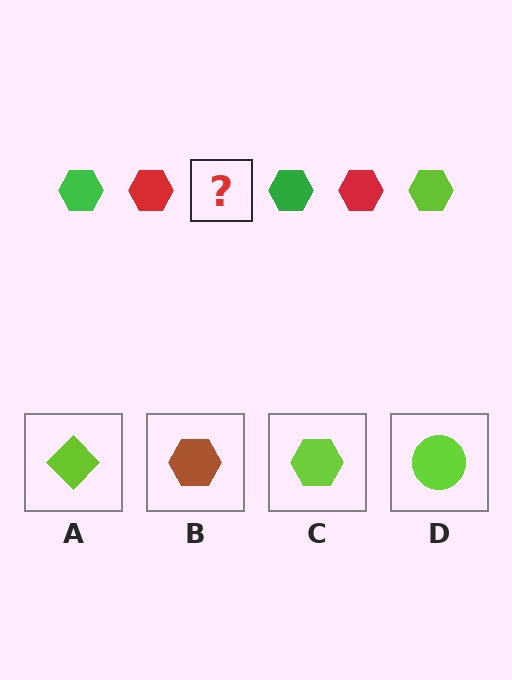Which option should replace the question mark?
Option C.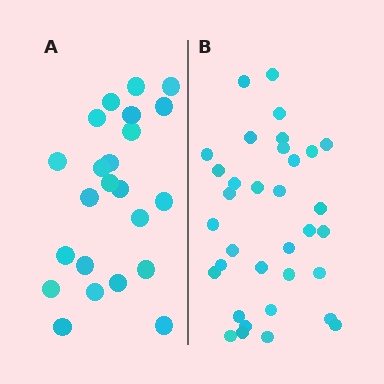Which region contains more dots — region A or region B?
Region B (the right region) has more dots.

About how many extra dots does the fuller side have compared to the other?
Region B has roughly 12 or so more dots than region A.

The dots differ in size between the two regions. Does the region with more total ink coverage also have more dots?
No. Region A has more total ink coverage because its dots are larger, but region B actually contains more individual dots. Total area can be misleading — the number of items is what matters here.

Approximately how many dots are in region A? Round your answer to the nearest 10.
About 20 dots. (The exact count is 23, which rounds to 20.)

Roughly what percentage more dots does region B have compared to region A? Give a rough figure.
About 50% more.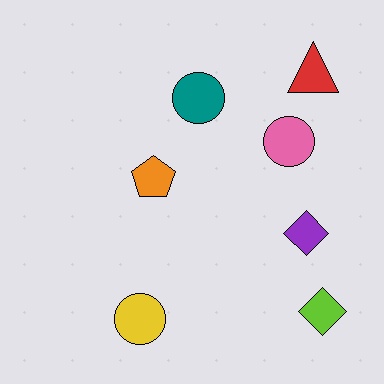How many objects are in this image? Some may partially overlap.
There are 7 objects.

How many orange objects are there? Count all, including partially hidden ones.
There is 1 orange object.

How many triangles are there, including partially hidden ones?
There is 1 triangle.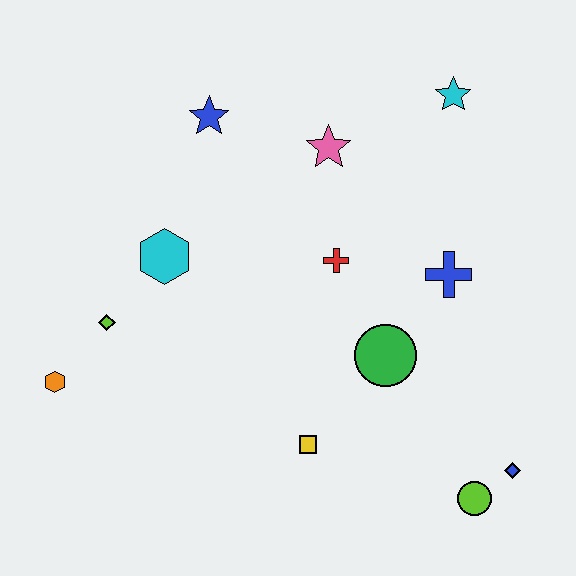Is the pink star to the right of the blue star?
Yes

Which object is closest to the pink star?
The red cross is closest to the pink star.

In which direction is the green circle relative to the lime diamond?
The green circle is to the right of the lime diamond.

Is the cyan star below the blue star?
No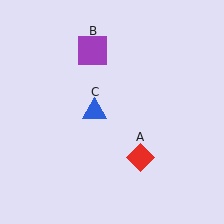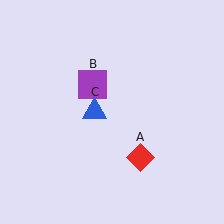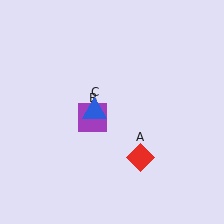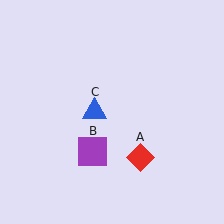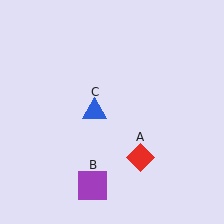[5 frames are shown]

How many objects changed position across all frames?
1 object changed position: purple square (object B).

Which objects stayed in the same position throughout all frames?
Red diamond (object A) and blue triangle (object C) remained stationary.